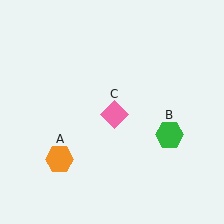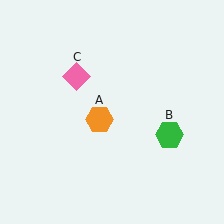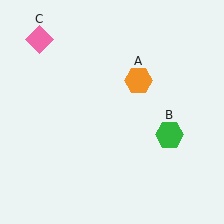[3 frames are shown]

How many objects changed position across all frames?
2 objects changed position: orange hexagon (object A), pink diamond (object C).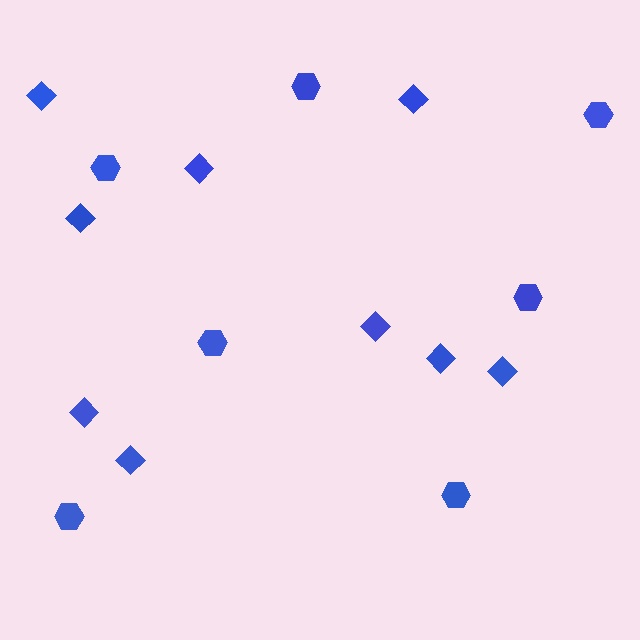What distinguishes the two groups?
There are 2 groups: one group of hexagons (7) and one group of diamonds (9).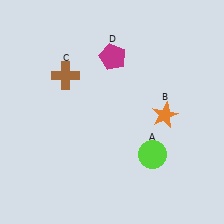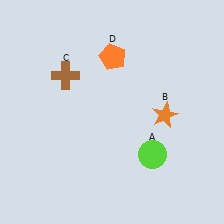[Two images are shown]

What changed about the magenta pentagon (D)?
In Image 1, D is magenta. In Image 2, it changed to orange.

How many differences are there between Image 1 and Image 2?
There is 1 difference between the two images.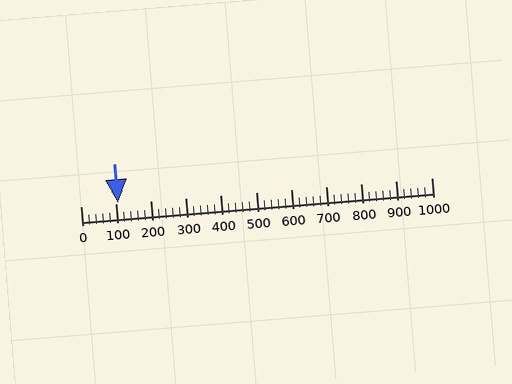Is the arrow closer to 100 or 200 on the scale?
The arrow is closer to 100.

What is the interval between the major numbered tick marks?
The major tick marks are spaced 100 units apart.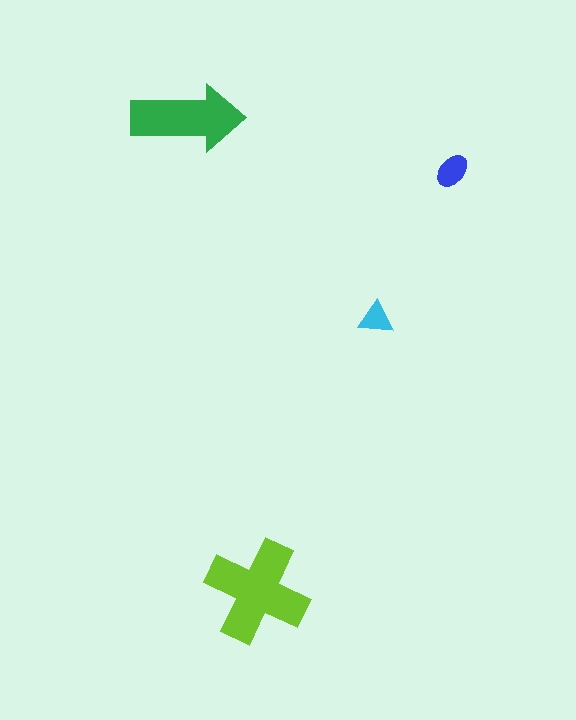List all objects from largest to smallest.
The lime cross, the green arrow, the blue ellipse, the cyan triangle.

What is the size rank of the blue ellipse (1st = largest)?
3rd.